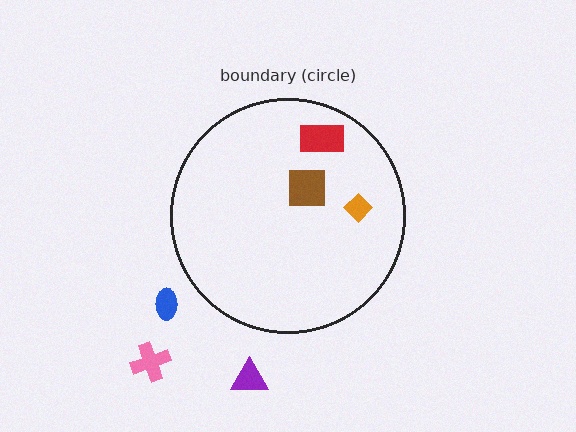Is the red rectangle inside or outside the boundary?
Inside.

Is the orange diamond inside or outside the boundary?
Inside.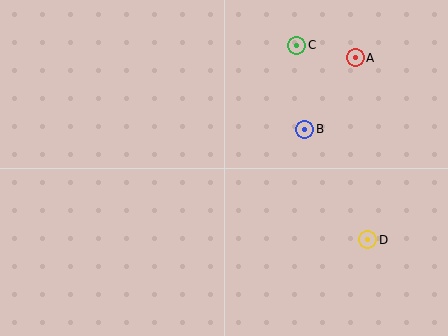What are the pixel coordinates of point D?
Point D is at (368, 240).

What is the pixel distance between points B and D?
The distance between B and D is 127 pixels.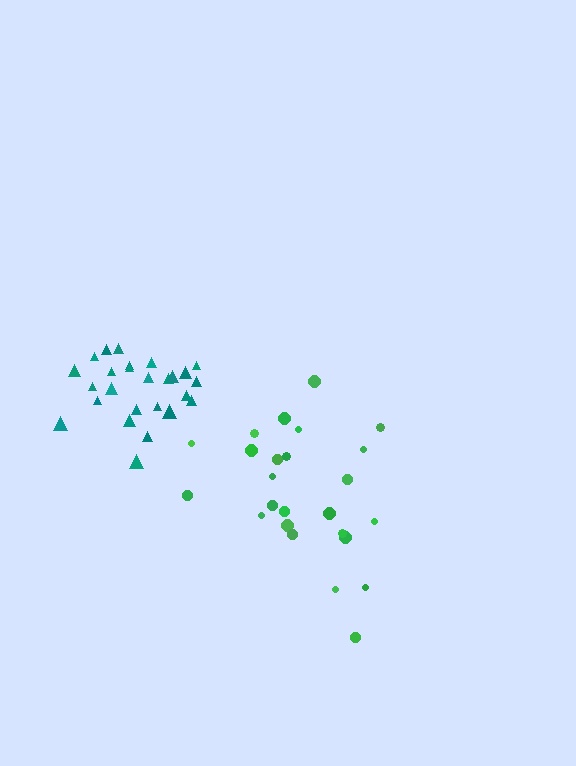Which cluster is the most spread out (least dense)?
Green.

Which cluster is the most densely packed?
Teal.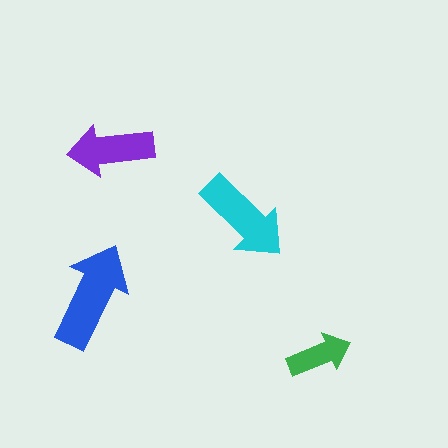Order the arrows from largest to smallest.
the blue one, the cyan one, the purple one, the green one.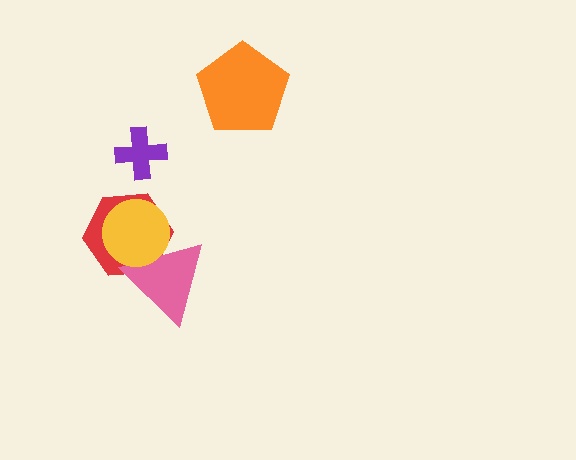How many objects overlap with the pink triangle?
2 objects overlap with the pink triangle.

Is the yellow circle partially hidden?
No, no other shape covers it.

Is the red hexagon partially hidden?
Yes, it is partially covered by another shape.